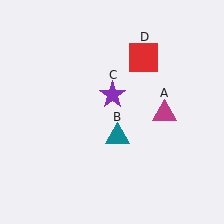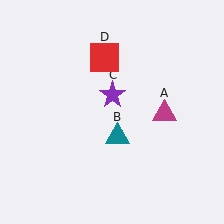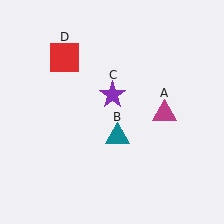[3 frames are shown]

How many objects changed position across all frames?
1 object changed position: red square (object D).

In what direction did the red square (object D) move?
The red square (object D) moved left.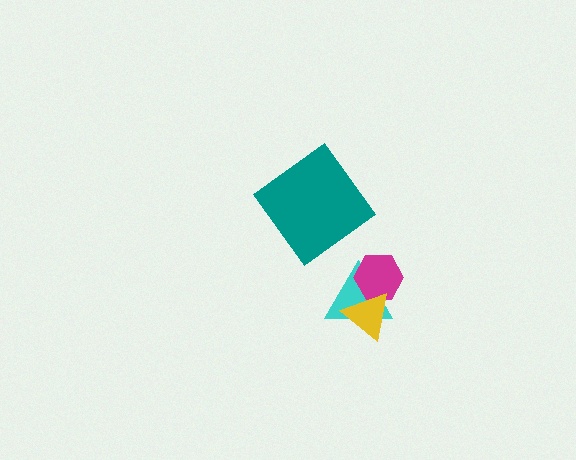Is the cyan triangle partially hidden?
Yes, it is partially covered by another shape.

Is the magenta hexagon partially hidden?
Yes, it is partially covered by another shape.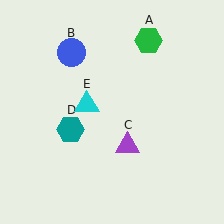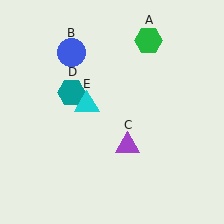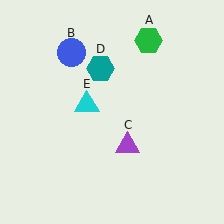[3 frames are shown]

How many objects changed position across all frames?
1 object changed position: teal hexagon (object D).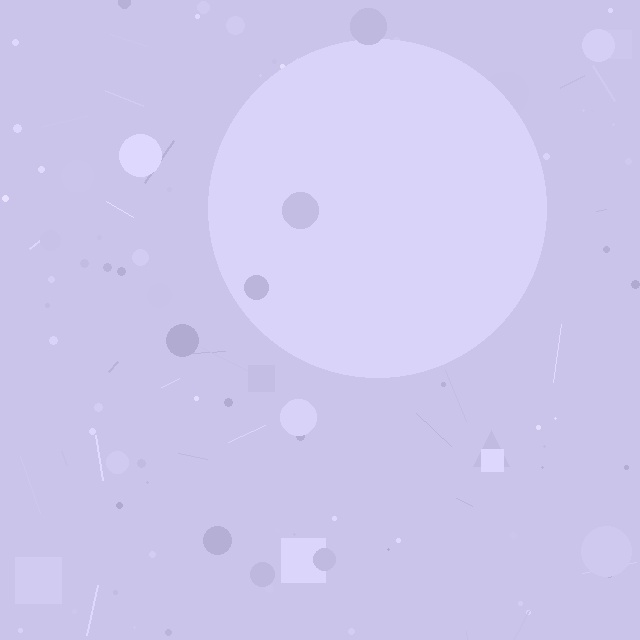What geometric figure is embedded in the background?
A circle is embedded in the background.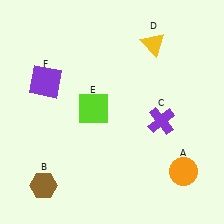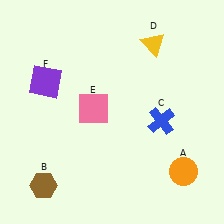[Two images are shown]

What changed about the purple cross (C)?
In Image 1, C is purple. In Image 2, it changed to blue.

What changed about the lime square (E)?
In Image 1, E is lime. In Image 2, it changed to pink.